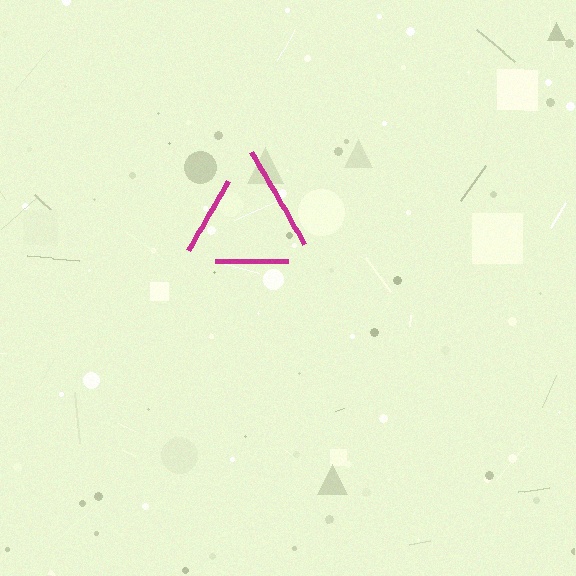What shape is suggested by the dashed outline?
The dashed outline suggests a triangle.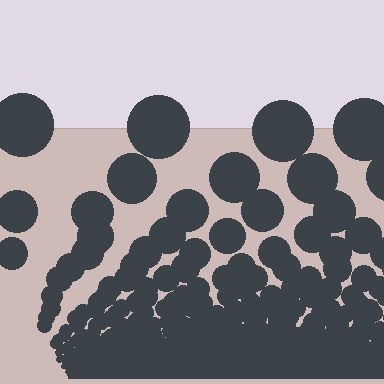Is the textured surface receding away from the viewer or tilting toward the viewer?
The surface appears to tilt toward the viewer. Texture elements get larger and sparser toward the top.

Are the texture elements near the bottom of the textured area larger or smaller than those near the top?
Smaller. The gradient is inverted — elements near the bottom are smaller and denser.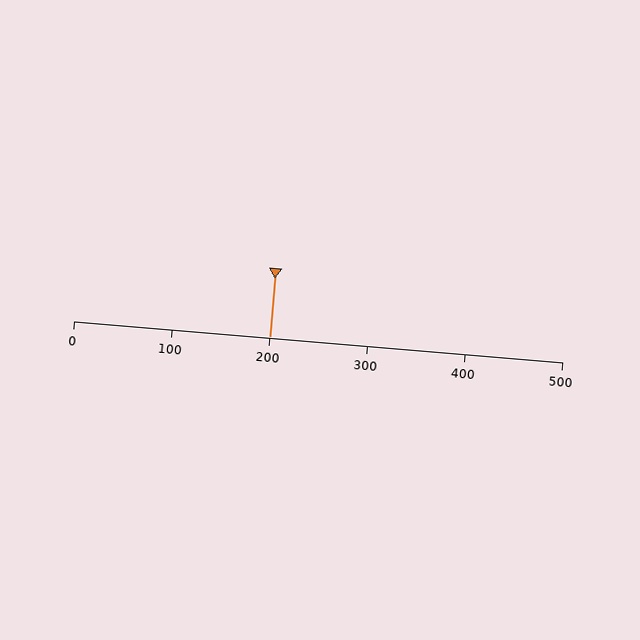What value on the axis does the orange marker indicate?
The marker indicates approximately 200.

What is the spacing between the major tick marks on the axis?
The major ticks are spaced 100 apart.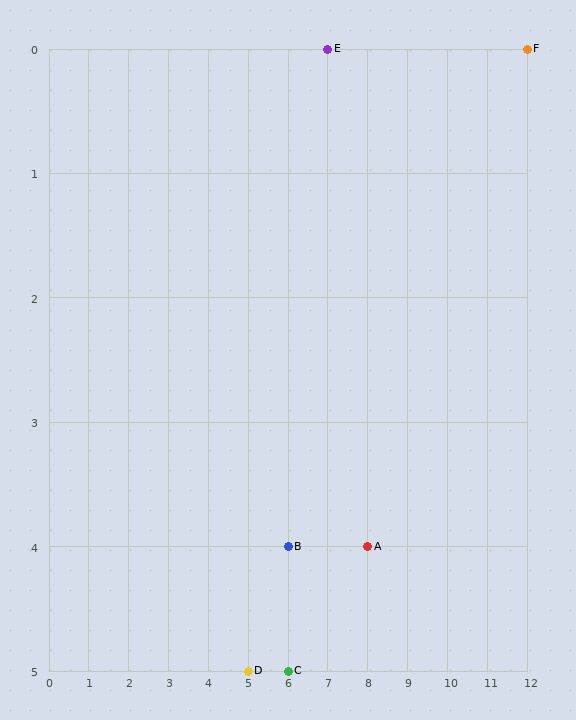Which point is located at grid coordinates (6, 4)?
Point B is at (6, 4).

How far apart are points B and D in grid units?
Points B and D are 1 column and 1 row apart (about 1.4 grid units diagonally).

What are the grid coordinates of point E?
Point E is at grid coordinates (7, 0).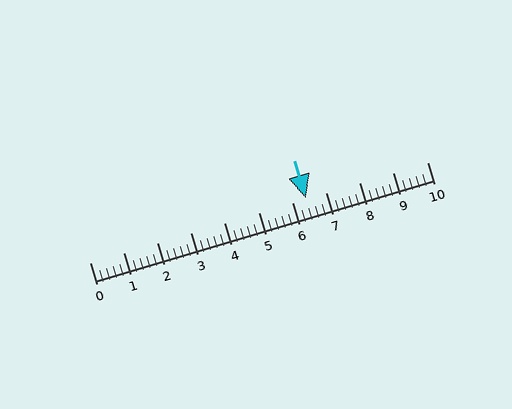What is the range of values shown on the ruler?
The ruler shows values from 0 to 10.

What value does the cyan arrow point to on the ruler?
The cyan arrow points to approximately 6.4.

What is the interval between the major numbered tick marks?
The major tick marks are spaced 1 units apart.